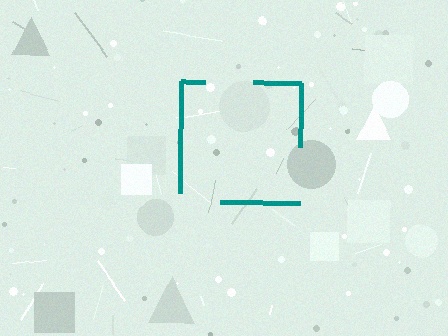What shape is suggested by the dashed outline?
The dashed outline suggests a square.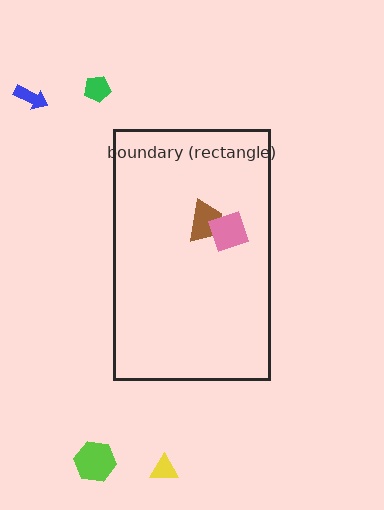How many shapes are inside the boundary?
2 inside, 4 outside.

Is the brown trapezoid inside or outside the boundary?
Inside.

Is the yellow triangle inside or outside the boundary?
Outside.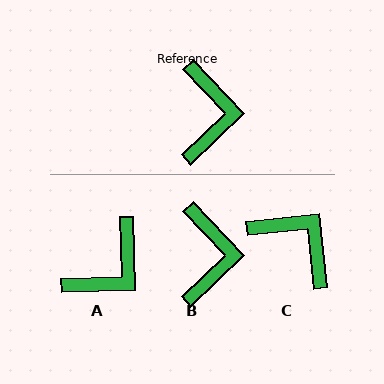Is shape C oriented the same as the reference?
No, it is off by about 52 degrees.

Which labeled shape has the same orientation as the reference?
B.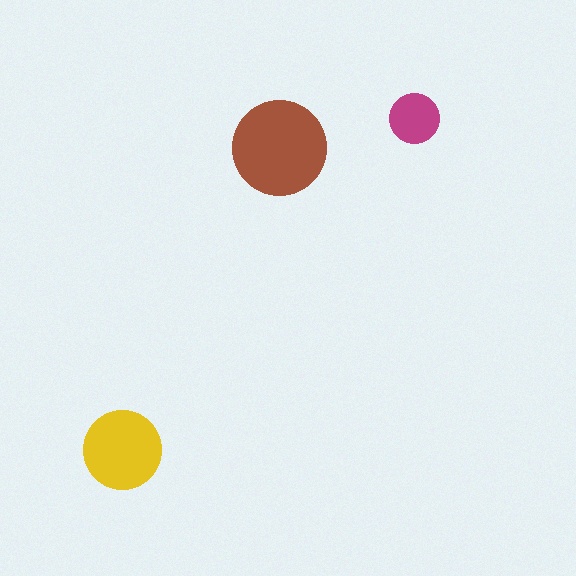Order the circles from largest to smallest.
the brown one, the yellow one, the magenta one.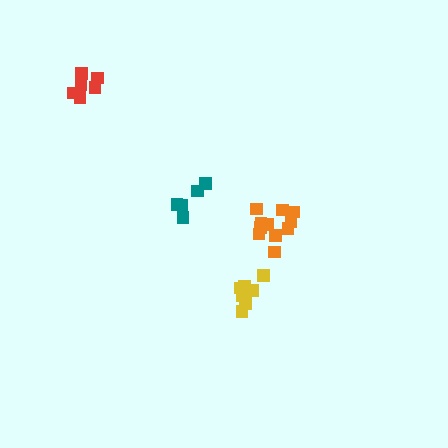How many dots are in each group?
Group 1: 7 dots, Group 2: 11 dots, Group 3: 5 dots, Group 4: 6 dots (29 total).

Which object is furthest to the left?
The red cluster is leftmost.